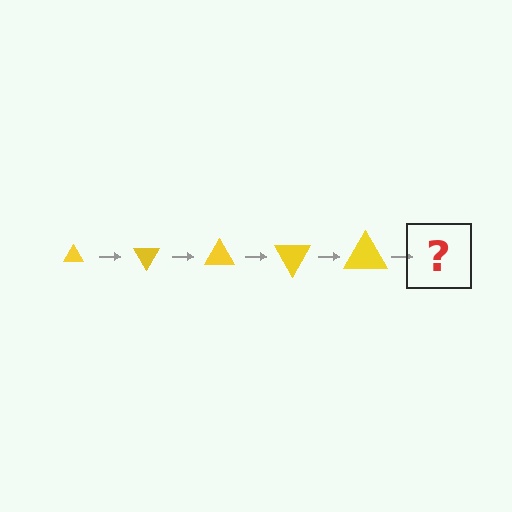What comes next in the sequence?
The next element should be a triangle, larger than the previous one and rotated 300 degrees from the start.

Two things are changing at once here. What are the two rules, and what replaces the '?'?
The two rules are that the triangle grows larger each step and it rotates 60 degrees each step. The '?' should be a triangle, larger than the previous one and rotated 300 degrees from the start.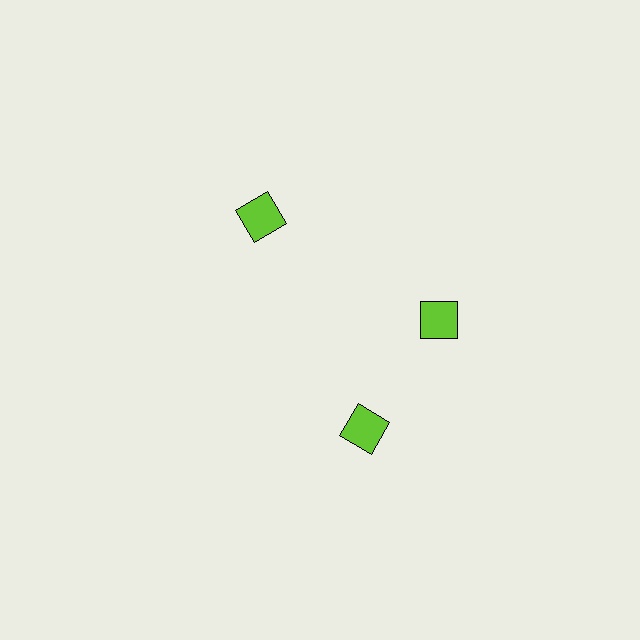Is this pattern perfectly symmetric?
No. The 3 lime squares are arranged in a ring, but one element near the 7 o'clock position is rotated out of alignment along the ring, breaking the 3-fold rotational symmetry.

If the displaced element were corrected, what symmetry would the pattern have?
It would have 3-fold rotational symmetry — the pattern would map onto itself every 120 degrees.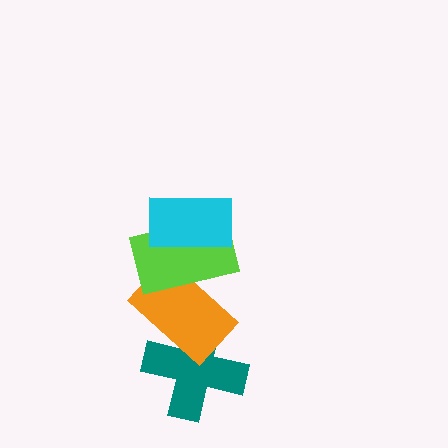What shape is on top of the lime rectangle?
The cyan rectangle is on top of the lime rectangle.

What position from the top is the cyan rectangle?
The cyan rectangle is 1st from the top.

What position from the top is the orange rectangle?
The orange rectangle is 3rd from the top.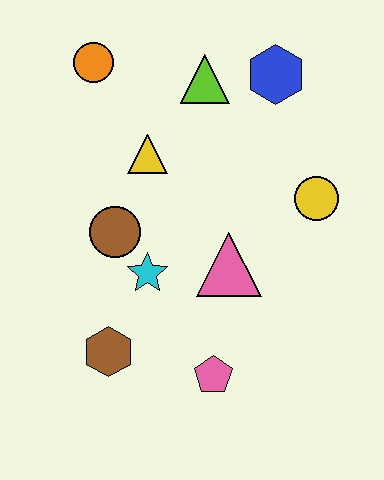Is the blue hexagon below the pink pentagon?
No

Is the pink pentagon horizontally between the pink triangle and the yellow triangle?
Yes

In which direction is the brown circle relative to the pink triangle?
The brown circle is to the left of the pink triangle.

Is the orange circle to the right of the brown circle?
No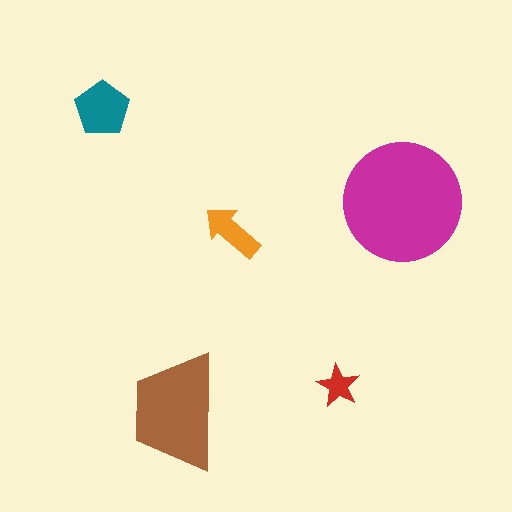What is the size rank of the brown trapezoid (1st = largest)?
2nd.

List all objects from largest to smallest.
The magenta circle, the brown trapezoid, the teal pentagon, the orange arrow, the red star.